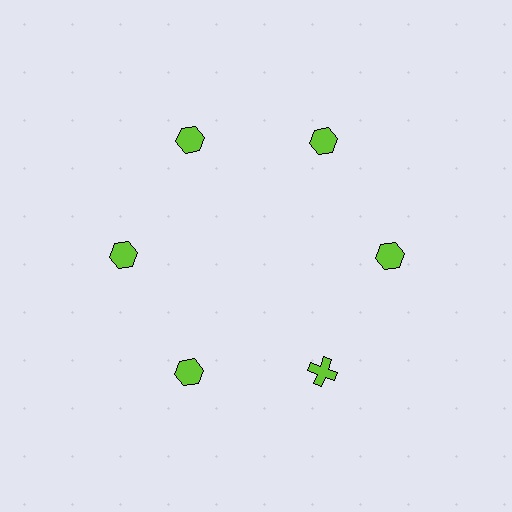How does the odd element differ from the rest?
It has a different shape: cross instead of hexagon.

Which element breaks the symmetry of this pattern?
The lime cross at roughly the 5 o'clock position breaks the symmetry. All other shapes are lime hexagons.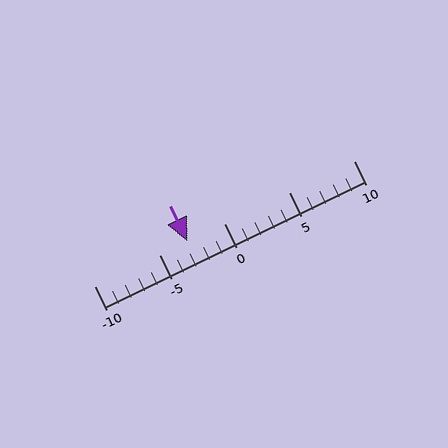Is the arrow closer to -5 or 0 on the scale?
The arrow is closer to -5.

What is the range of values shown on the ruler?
The ruler shows values from -10 to 10.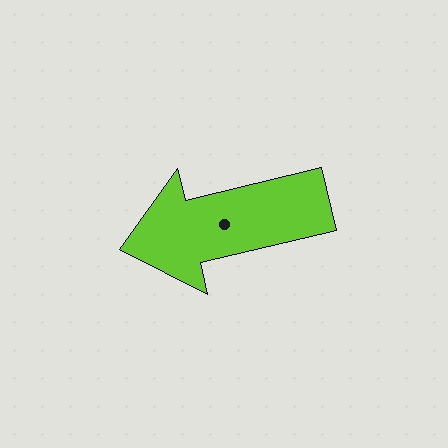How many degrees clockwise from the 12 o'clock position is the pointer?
Approximately 257 degrees.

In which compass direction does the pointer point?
West.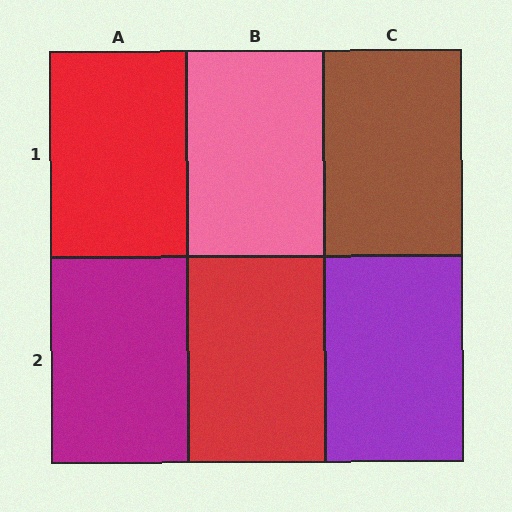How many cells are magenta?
1 cell is magenta.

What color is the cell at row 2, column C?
Purple.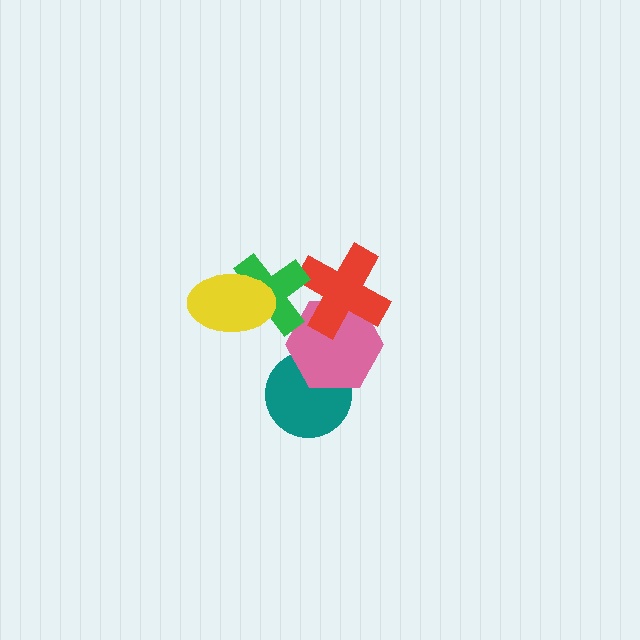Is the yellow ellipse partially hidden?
No, no other shape covers it.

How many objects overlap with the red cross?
2 objects overlap with the red cross.